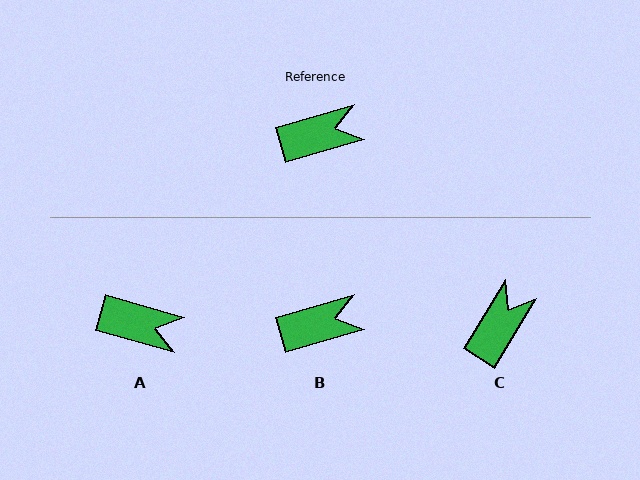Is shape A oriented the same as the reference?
No, it is off by about 32 degrees.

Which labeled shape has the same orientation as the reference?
B.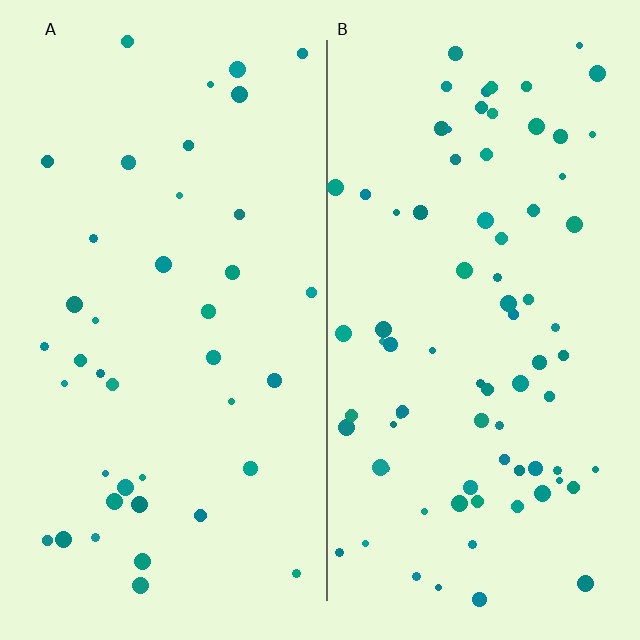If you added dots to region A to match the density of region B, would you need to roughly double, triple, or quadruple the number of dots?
Approximately double.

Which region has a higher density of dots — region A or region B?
B (the right).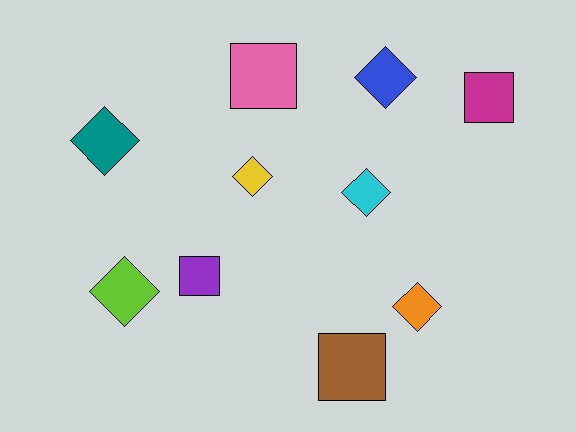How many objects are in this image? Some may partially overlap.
There are 10 objects.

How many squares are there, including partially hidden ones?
There are 4 squares.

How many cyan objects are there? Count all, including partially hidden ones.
There is 1 cyan object.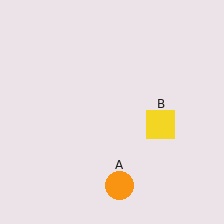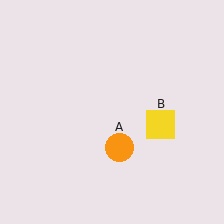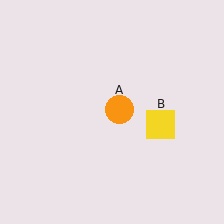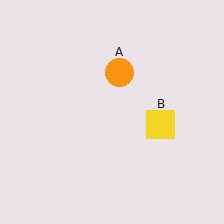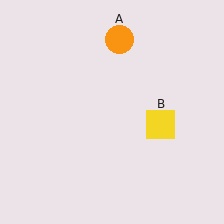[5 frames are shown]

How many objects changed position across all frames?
1 object changed position: orange circle (object A).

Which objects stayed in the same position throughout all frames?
Yellow square (object B) remained stationary.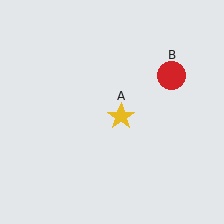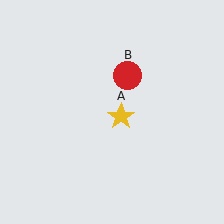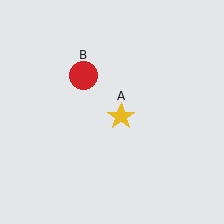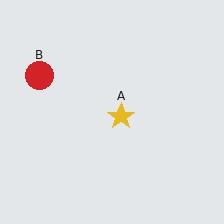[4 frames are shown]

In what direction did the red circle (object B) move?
The red circle (object B) moved left.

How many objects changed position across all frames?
1 object changed position: red circle (object B).